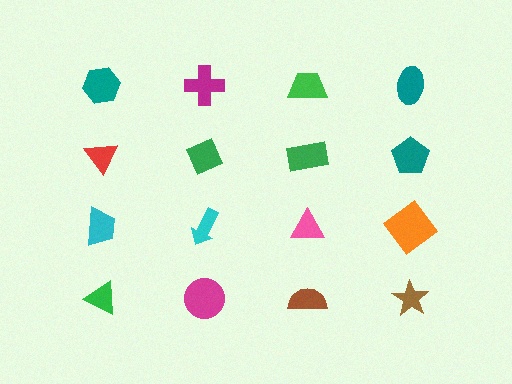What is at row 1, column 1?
A teal hexagon.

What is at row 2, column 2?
A green diamond.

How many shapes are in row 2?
4 shapes.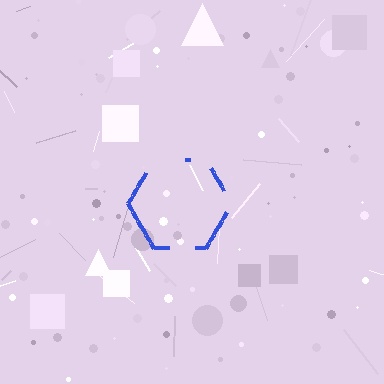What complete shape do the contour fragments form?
The contour fragments form a hexagon.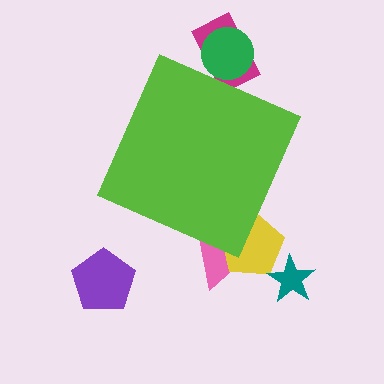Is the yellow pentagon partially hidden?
Yes, the yellow pentagon is partially hidden behind the lime diamond.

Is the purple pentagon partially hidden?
No, the purple pentagon is fully visible.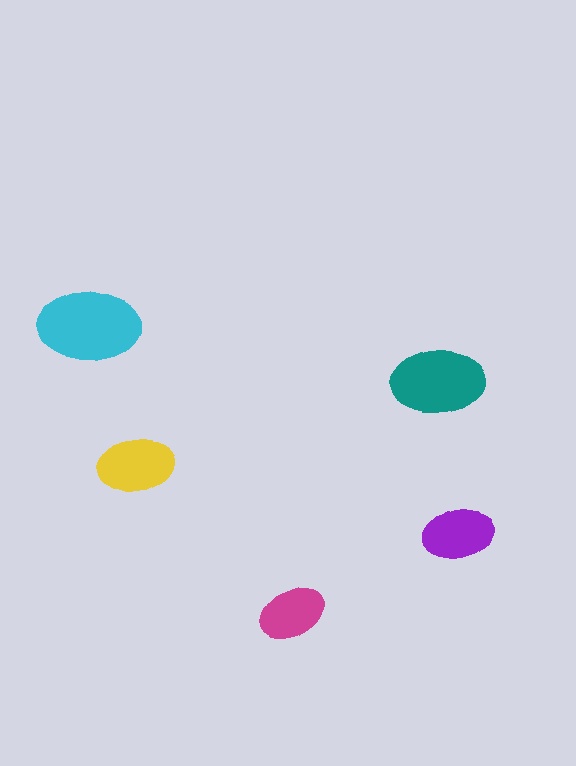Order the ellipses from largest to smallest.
the cyan one, the teal one, the yellow one, the purple one, the magenta one.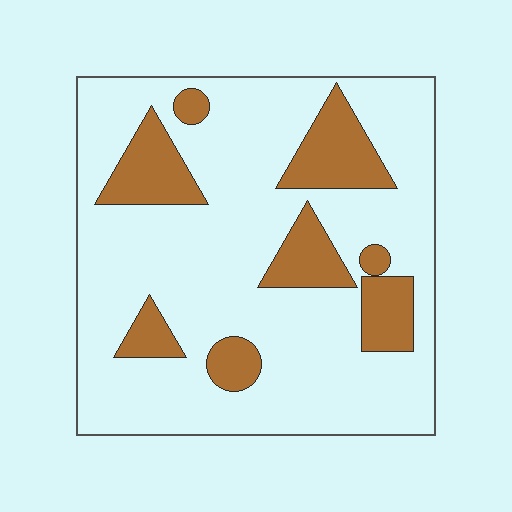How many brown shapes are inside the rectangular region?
8.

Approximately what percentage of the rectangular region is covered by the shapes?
Approximately 20%.